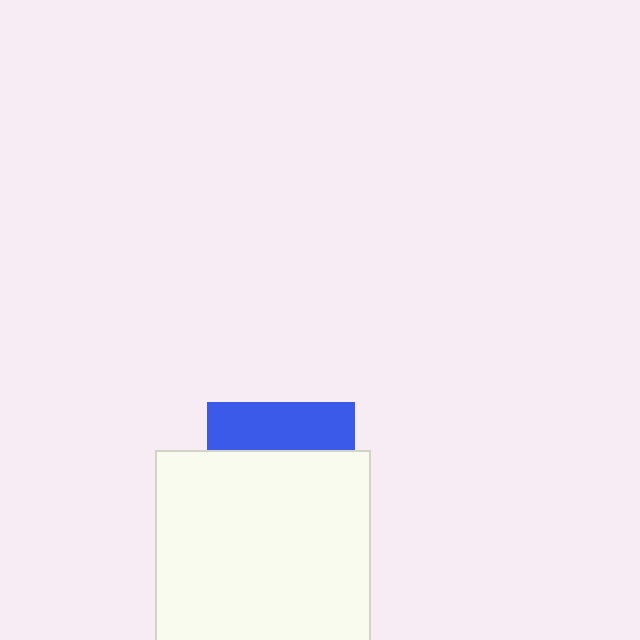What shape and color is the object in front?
The object in front is a white square.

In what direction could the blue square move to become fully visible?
The blue square could move up. That would shift it out from behind the white square entirely.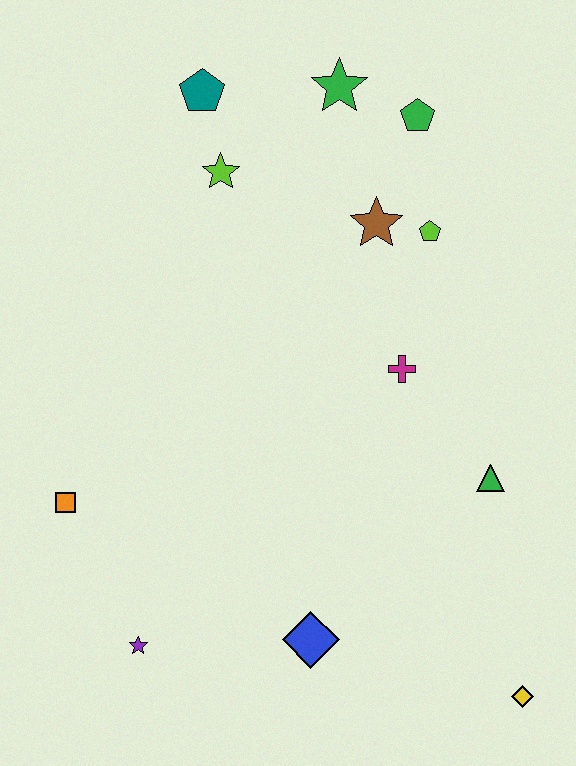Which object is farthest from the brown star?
The yellow diamond is farthest from the brown star.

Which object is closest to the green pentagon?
The green star is closest to the green pentagon.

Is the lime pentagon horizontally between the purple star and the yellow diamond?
Yes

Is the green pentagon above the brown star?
Yes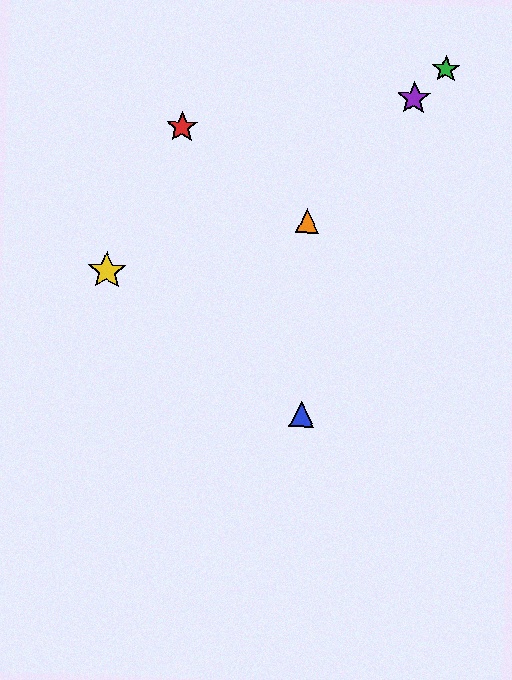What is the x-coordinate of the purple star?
The purple star is at x≈414.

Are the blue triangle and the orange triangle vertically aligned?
Yes, both are at x≈302.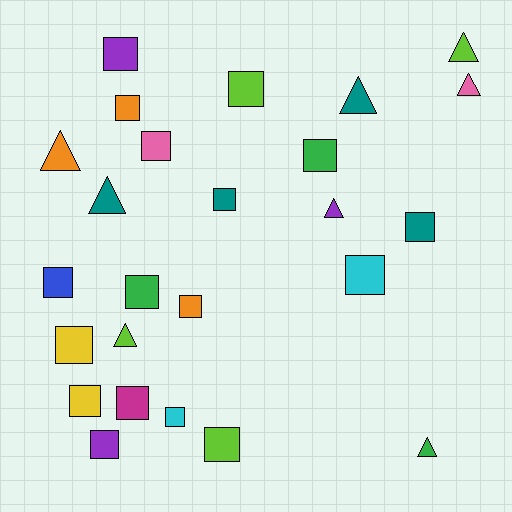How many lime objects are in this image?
There are 4 lime objects.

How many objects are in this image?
There are 25 objects.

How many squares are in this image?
There are 17 squares.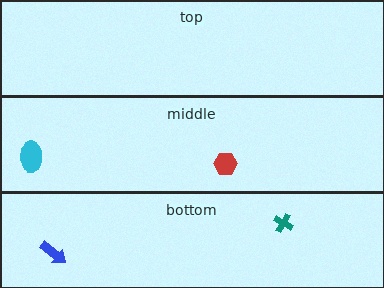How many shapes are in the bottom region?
2.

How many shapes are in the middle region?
2.